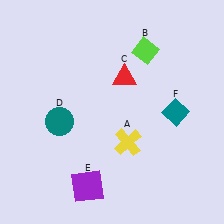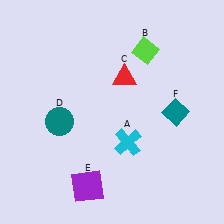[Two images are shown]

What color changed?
The cross (A) changed from yellow in Image 1 to cyan in Image 2.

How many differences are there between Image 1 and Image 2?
There is 1 difference between the two images.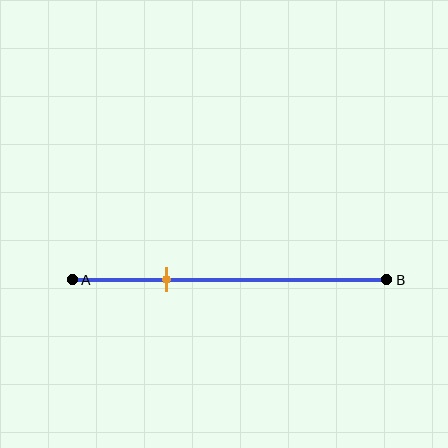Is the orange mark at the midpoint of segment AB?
No, the mark is at about 30% from A, not at the 50% midpoint.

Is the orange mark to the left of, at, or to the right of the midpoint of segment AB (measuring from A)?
The orange mark is to the left of the midpoint of segment AB.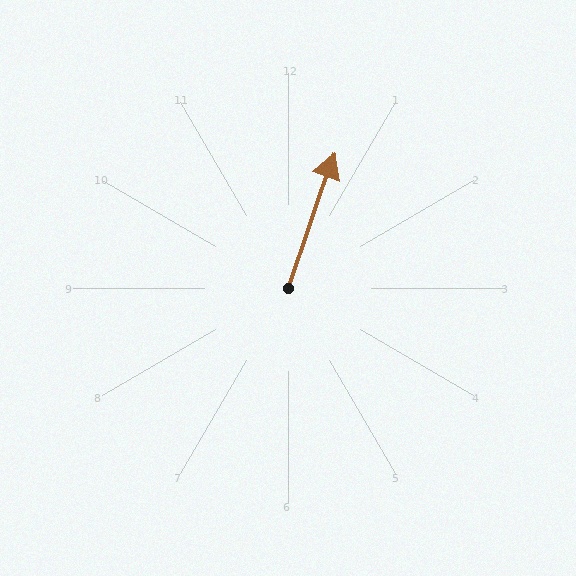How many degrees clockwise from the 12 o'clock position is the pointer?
Approximately 19 degrees.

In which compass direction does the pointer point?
North.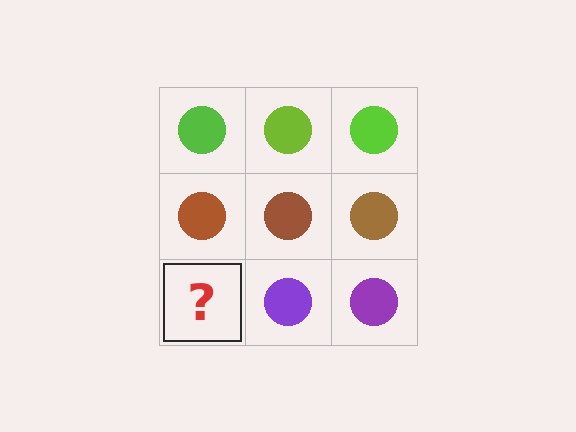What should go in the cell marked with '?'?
The missing cell should contain a purple circle.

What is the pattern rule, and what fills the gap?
The rule is that each row has a consistent color. The gap should be filled with a purple circle.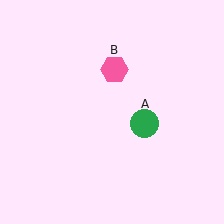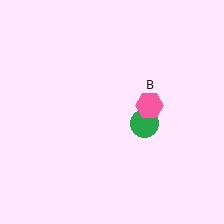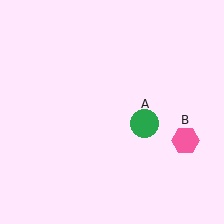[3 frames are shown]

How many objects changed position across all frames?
1 object changed position: pink hexagon (object B).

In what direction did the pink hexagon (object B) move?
The pink hexagon (object B) moved down and to the right.